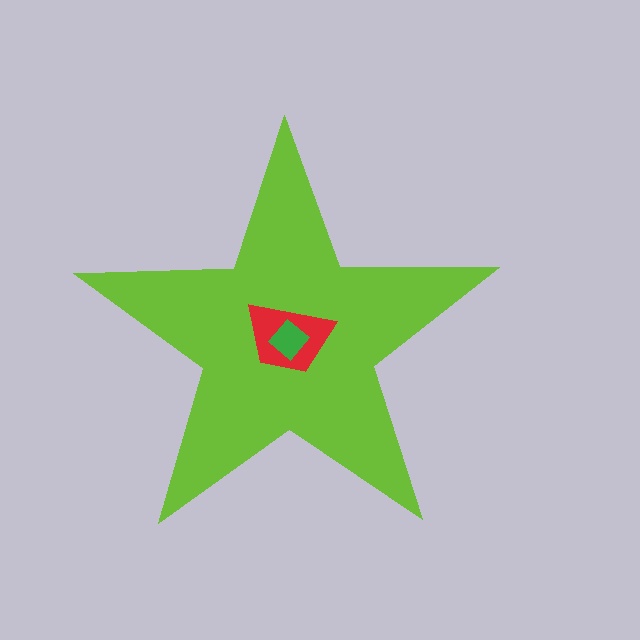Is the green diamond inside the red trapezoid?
Yes.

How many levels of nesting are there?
3.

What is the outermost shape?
The lime star.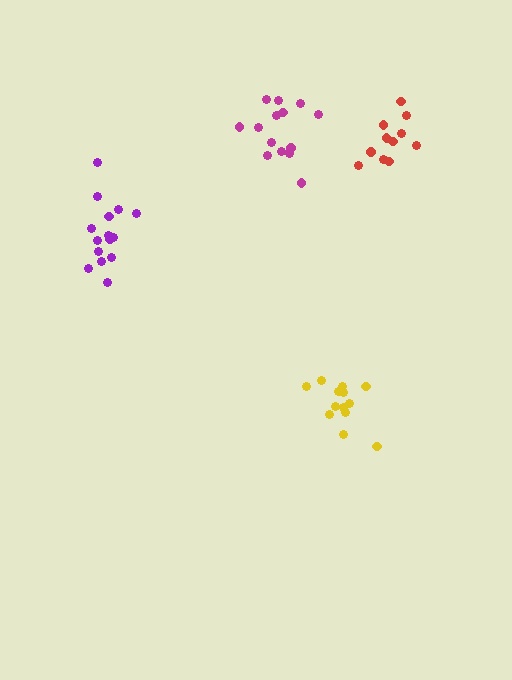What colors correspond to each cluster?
The clusters are colored: yellow, magenta, red, purple.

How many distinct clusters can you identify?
There are 4 distinct clusters.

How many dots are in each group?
Group 1: 14 dots, Group 2: 14 dots, Group 3: 11 dots, Group 4: 15 dots (54 total).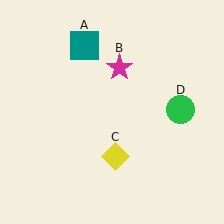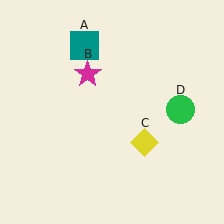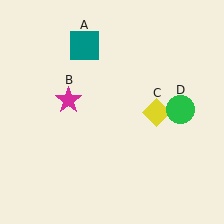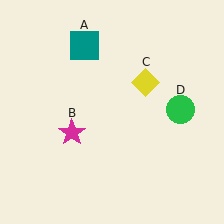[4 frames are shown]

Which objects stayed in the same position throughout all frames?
Teal square (object A) and green circle (object D) remained stationary.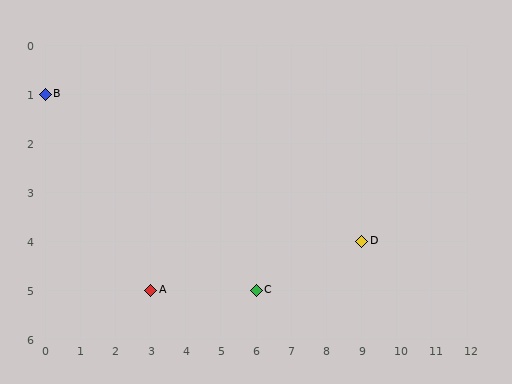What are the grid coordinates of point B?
Point B is at grid coordinates (0, 1).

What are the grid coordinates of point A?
Point A is at grid coordinates (3, 5).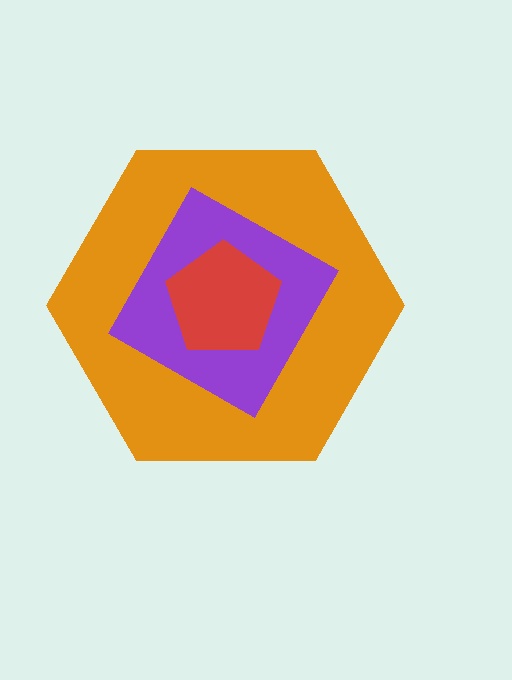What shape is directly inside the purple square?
The red pentagon.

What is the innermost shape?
The red pentagon.